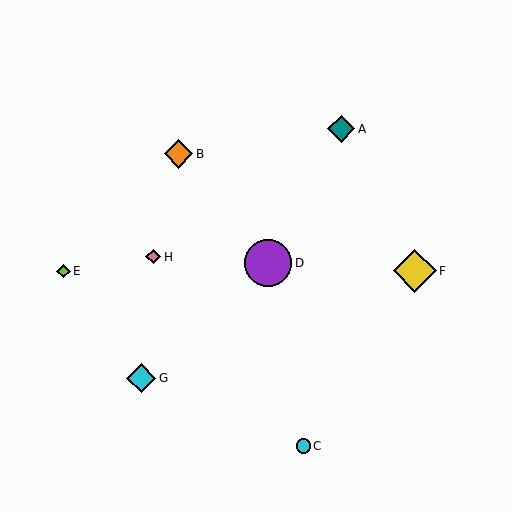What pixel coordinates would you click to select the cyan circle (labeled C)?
Click at (303, 446) to select the cyan circle C.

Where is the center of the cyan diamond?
The center of the cyan diamond is at (141, 378).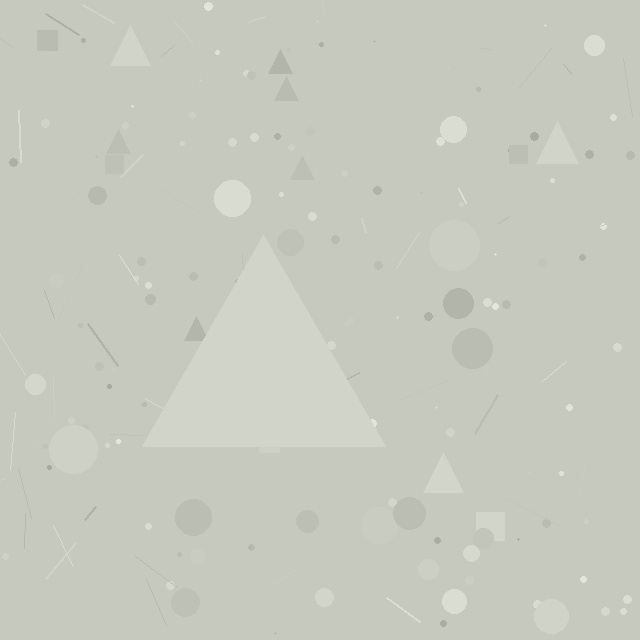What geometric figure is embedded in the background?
A triangle is embedded in the background.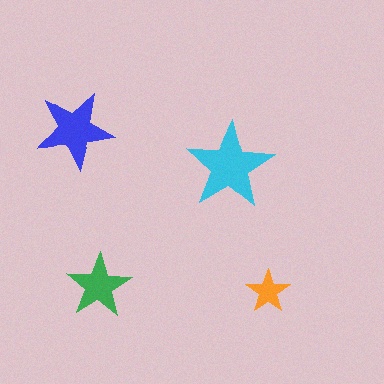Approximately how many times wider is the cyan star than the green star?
About 1.5 times wider.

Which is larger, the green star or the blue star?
The blue one.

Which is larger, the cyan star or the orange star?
The cyan one.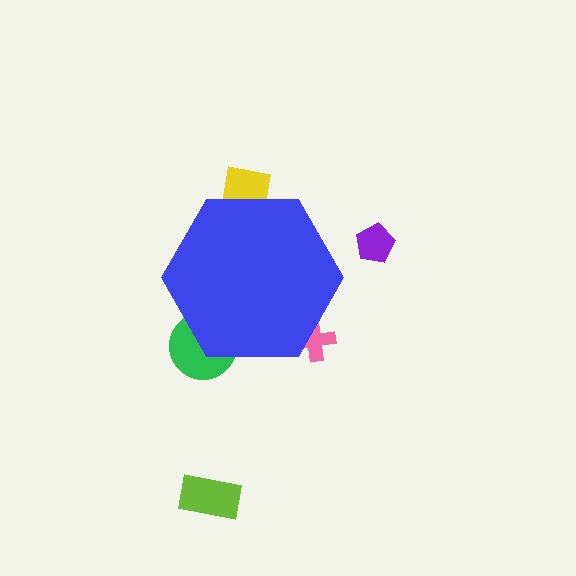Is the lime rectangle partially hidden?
No, the lime rectangle is fully visible.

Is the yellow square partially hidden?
Yes, the yellow square is partially hidden behind the blue hexagon.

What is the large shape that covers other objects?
A blue hexagon.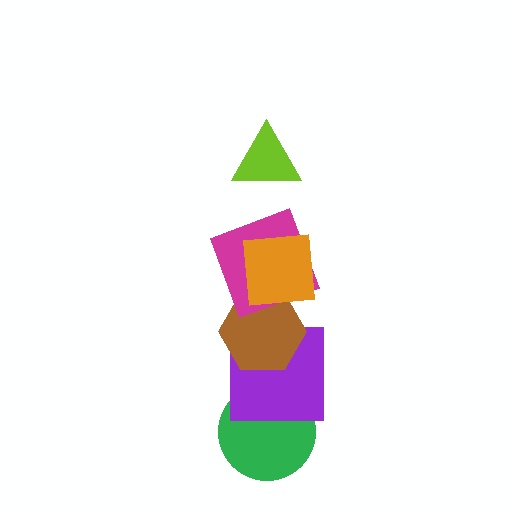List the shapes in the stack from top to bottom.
From top to bottom: the lime triangle, the orange square, the magenta square, the brown hexagon, the purple square, the green circle.